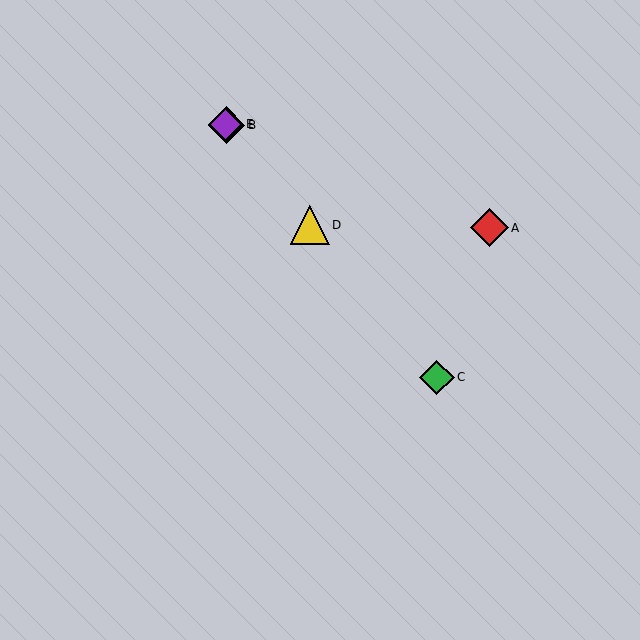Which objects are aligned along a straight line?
Objects B, C, D, E are aligned along a straight line.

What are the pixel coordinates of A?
Object A is at (489, 228).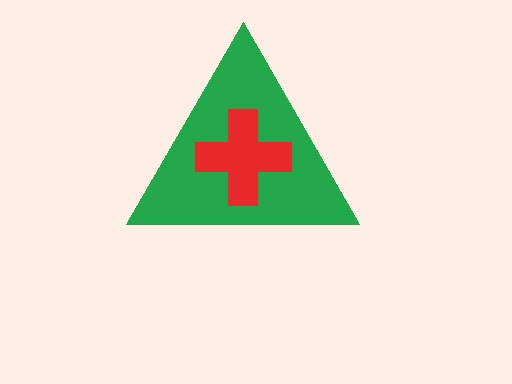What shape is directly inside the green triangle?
The red cross.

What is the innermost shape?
The red cross.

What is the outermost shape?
The green triangle.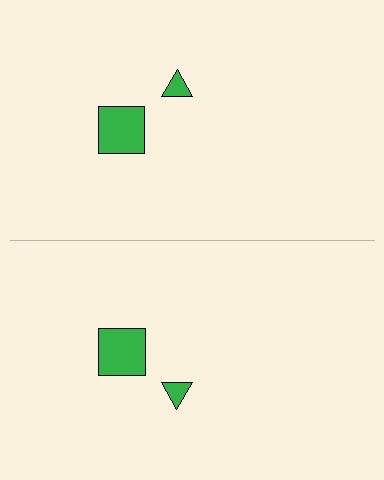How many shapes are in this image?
There are 4 shapes in this image.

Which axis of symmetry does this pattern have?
The pattern has a horizontal axis of symmetry running through the center of the image.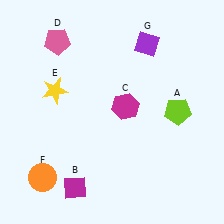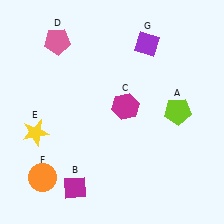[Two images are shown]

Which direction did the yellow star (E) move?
The yellow star (E) moved down.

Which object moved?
The yellow star (E) moved down.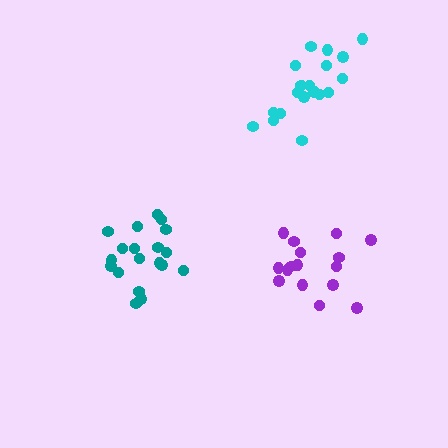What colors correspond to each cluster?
The clusters are colored: teal, purple, cyan.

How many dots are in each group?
Group 1: 19 dots, Group 2: 16 dots, Group 3: 21 dots (56 total).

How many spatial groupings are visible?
There are 3 spatial groupings.